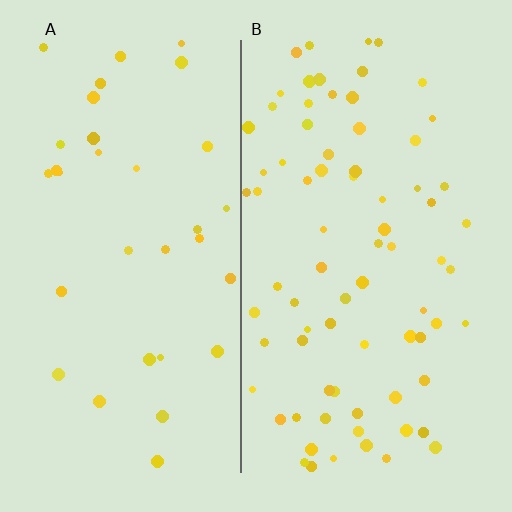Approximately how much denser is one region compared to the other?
Approximately 2.3× — region B over region A.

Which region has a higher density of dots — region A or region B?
B (the right).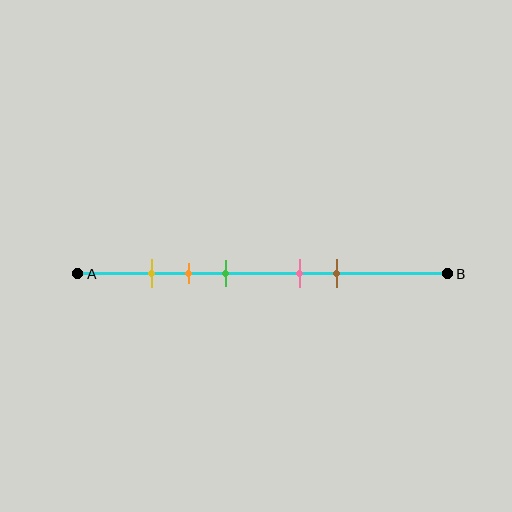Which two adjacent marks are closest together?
The yellow and orange marks are the closest adjacent pair.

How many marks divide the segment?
There are 5 marks dividing the segment.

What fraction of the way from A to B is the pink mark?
The pink mark is approximately 60% (0.6) of the way from A to B.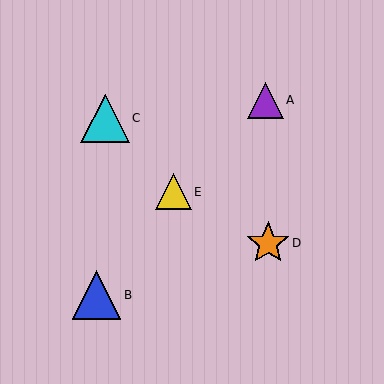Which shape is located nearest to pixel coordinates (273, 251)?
The orange star (labeled D) at (268, 243) is nearest to that location.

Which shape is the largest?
The blue triangle (labeled B) is the largest.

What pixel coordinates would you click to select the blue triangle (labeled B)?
Click at (96, 295) to select the blue triangle B.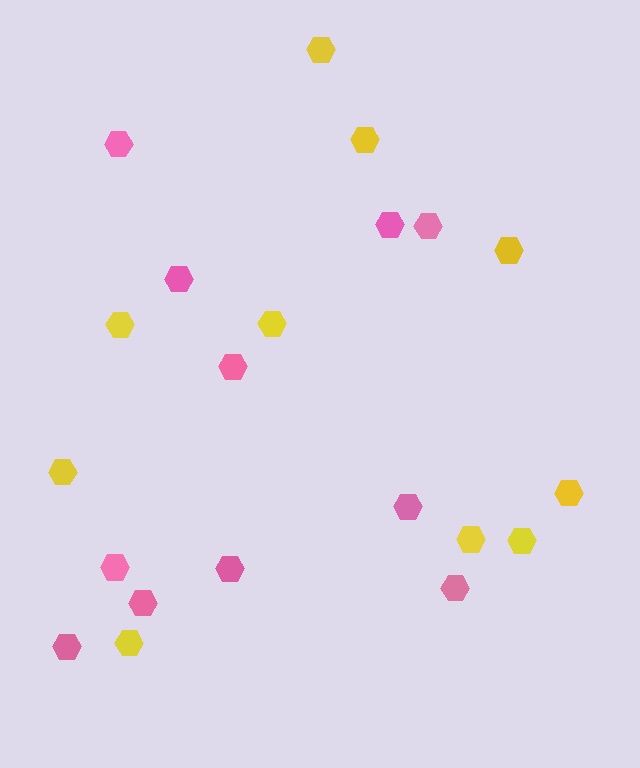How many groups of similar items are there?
There are 2 groups: one group of pink hexagons (11) and one group of yellow hexagons (10).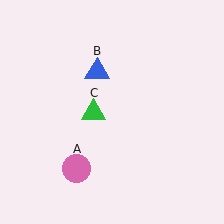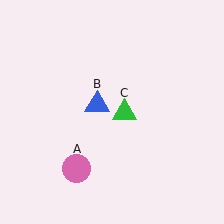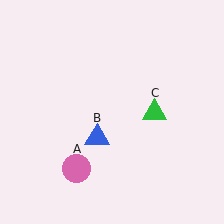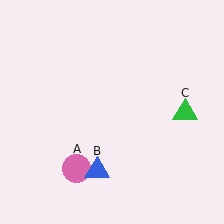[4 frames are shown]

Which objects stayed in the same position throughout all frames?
Pink circle (object A) remained stationary.